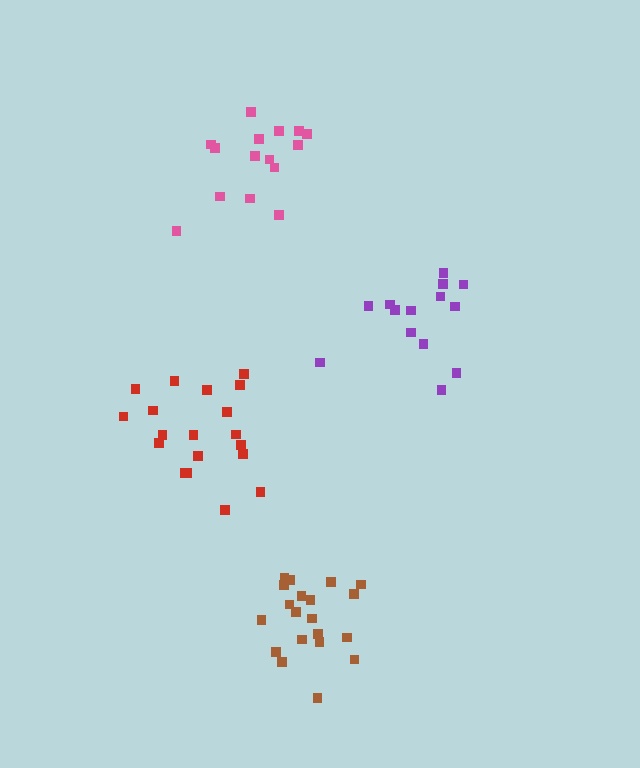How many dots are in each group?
Group 1: 15 dots, Group 2: 14 dots, Group 3: 19 dots, Group 4: 20 dots (68 total).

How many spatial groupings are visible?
There are 4 spatial groupings.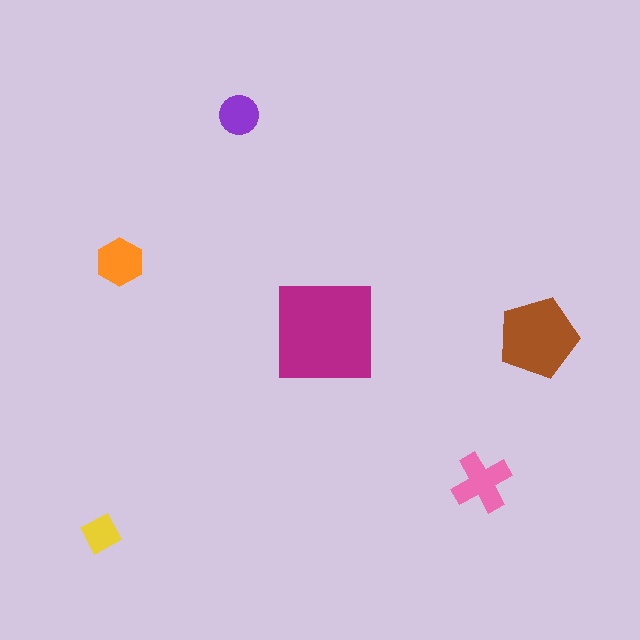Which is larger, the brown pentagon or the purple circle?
The brown pentagon.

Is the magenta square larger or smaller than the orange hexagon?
Larger.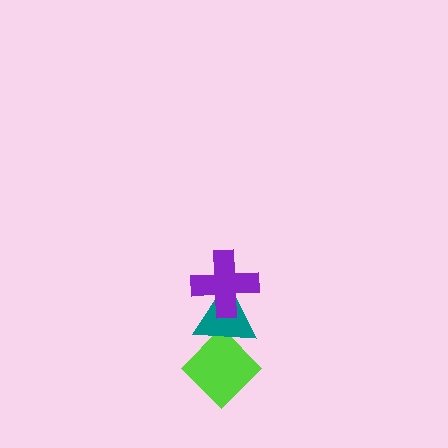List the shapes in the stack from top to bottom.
From top to bottom: the purple cross, the teal triangle, the lime diamond.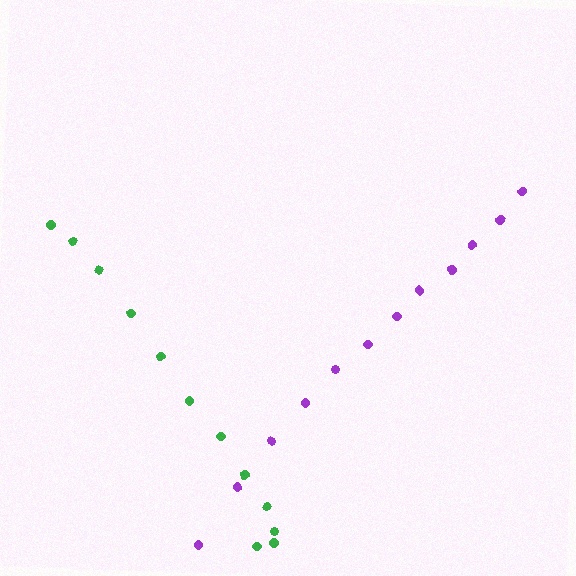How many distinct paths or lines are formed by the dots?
There are 2 distinct paths.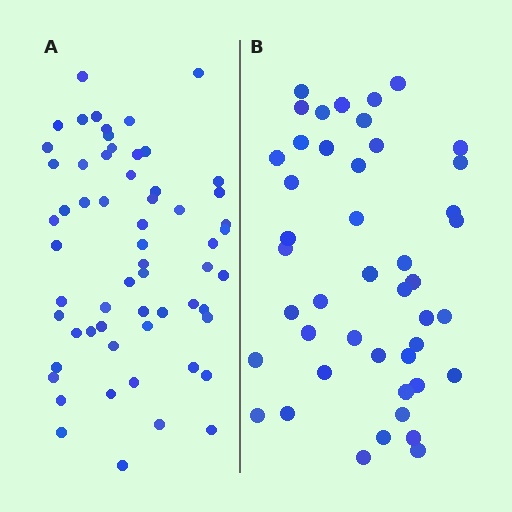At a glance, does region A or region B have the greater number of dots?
Region A (the left region) has more dots.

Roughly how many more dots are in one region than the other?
Region A has approximately 15 more dots than region B.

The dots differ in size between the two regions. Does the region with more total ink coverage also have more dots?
No. Region B has more total ink coverage because its dots are larger, but region A actually contains more individual dots. Total area can be misleading — the number of items is what matters here.